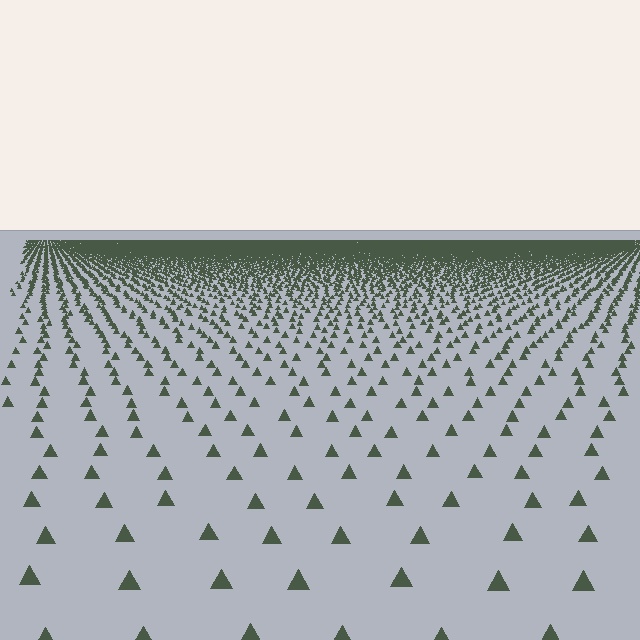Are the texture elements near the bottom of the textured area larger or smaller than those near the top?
Larger. Near the bottom, elements are closer to the viewer and appear at a bigger on-screen size.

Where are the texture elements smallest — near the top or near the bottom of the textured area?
Near the top.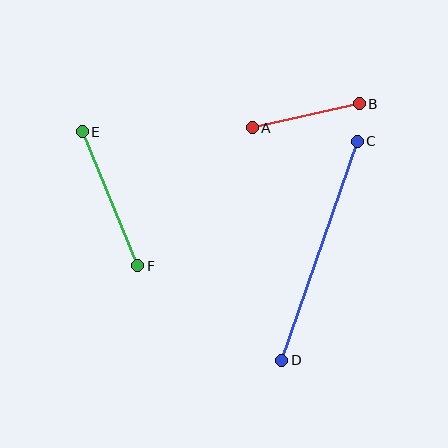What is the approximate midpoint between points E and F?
The midpoint is at approximately (110, 199) pixels.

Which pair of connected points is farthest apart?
Points C and D are farthest apart.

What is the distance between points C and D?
The distance is approximately 232 pixels.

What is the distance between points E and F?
The distance is approximately 145 pixels.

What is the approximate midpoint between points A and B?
The midpoint is at approximately (306, 116) pixels.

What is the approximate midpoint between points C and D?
The midpoint is at approximately (319, 251) pixels.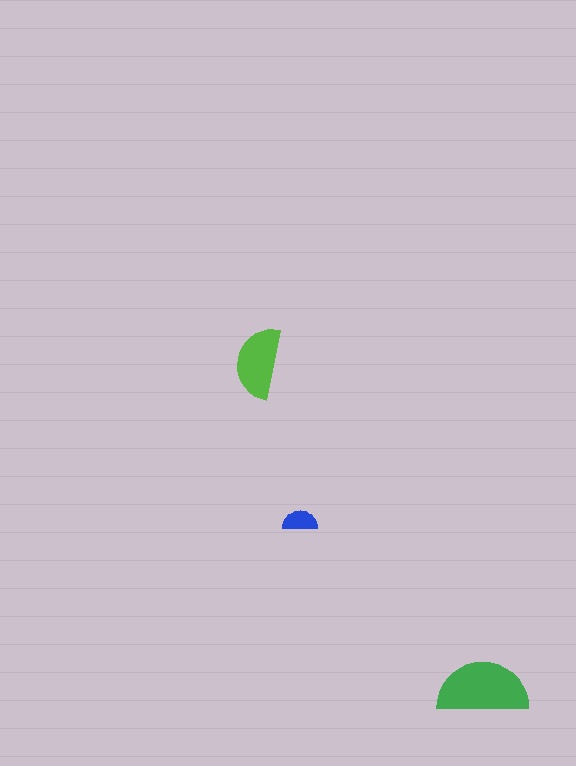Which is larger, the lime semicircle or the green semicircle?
The green one.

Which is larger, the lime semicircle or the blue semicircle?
The lime one.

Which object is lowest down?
The green semicircle is bottommost.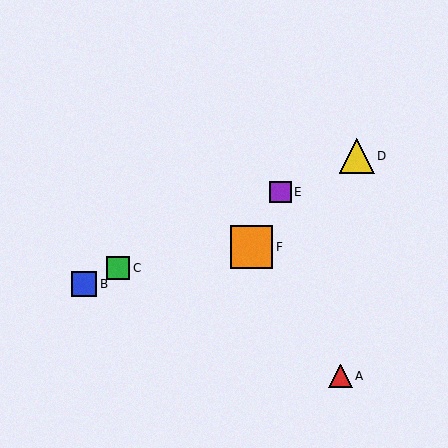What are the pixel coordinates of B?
Object B is at (84, 284).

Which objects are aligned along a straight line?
Objects B, C, D, E are aligned along a straight line.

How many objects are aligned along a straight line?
4 objects (B, C, D, E) are aligned along a straight line.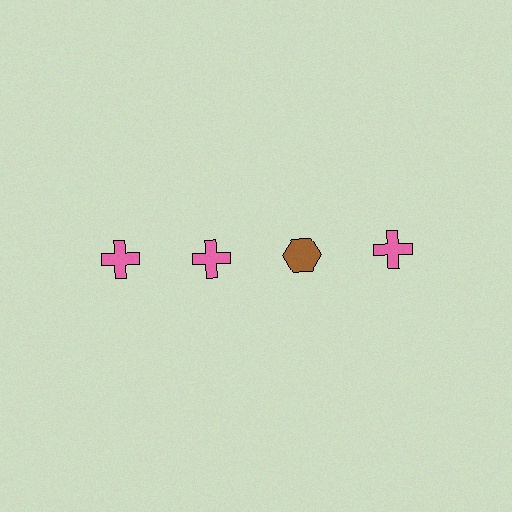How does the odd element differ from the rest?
It differs in both color (brown instead of pink) and shape (hexagon instead of cross).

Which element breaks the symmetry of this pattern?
The brown hexagon in the top row, center column breaks the symmetry. All other shapes are pink crosses.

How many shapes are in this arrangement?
There are 4 shapes arranged in a grid pattern.